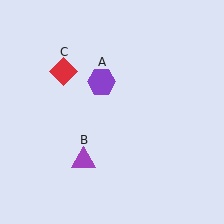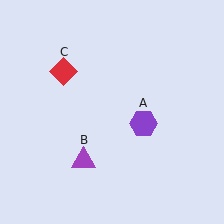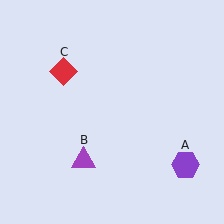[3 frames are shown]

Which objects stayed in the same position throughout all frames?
Purple triangle (object B) and red diamond (object C) remained stationary.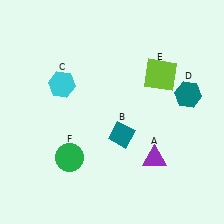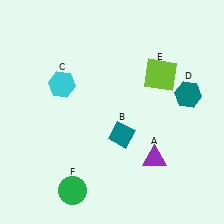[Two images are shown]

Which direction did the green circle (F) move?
The green circle (F) moved down.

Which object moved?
The green circle (F) moved down.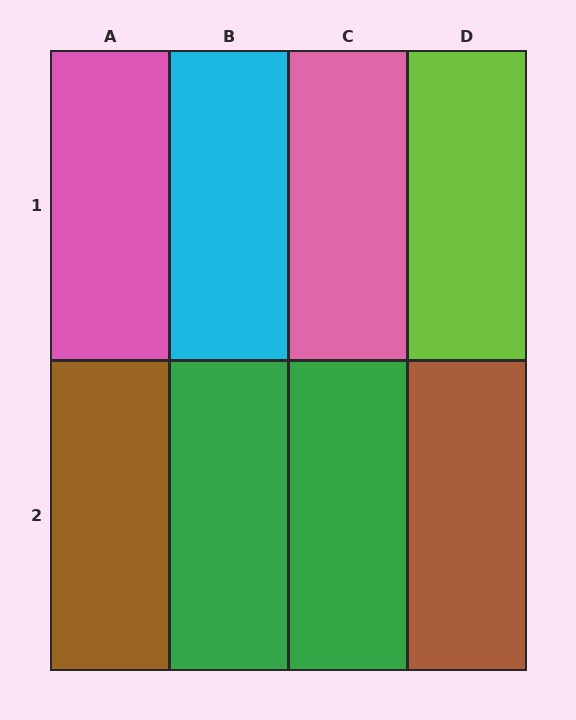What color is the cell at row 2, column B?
Green.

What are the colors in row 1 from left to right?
Pink, cyan, pink, lime.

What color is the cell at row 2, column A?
Brown.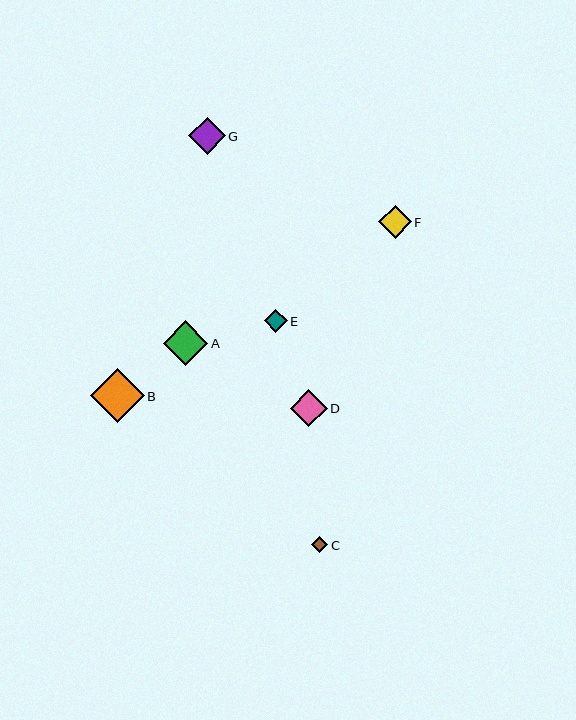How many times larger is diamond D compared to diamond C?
Diamond D is approximately 2.2 times the size of diamond C.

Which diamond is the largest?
Diamond B is the largest with a size of approximately 53 pixels.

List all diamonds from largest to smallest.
From largest to smallest: B, A, G, D, F, E, C.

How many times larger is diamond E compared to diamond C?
Diamond E is approximately 1.4 times the size of diamond C.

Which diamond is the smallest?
Diamond C is the smallest with a size of approximately 17 pixels.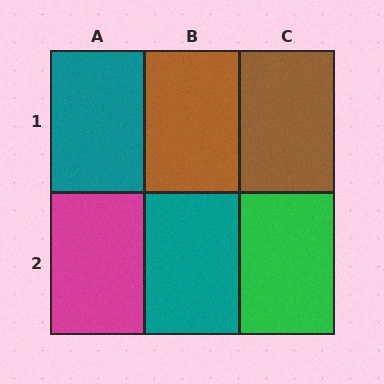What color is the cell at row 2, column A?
Magenta.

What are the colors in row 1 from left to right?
Teal, brown, brown.